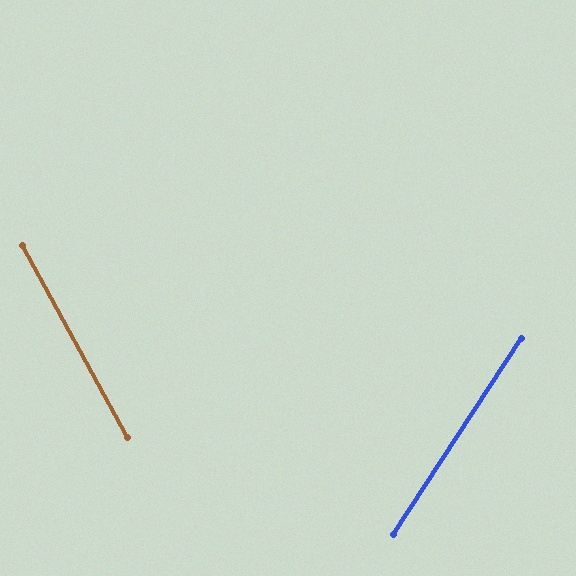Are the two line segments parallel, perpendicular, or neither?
Neither parallel nor perpendicular — they differ by about 62°.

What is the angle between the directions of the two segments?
Approximately 62 degrees.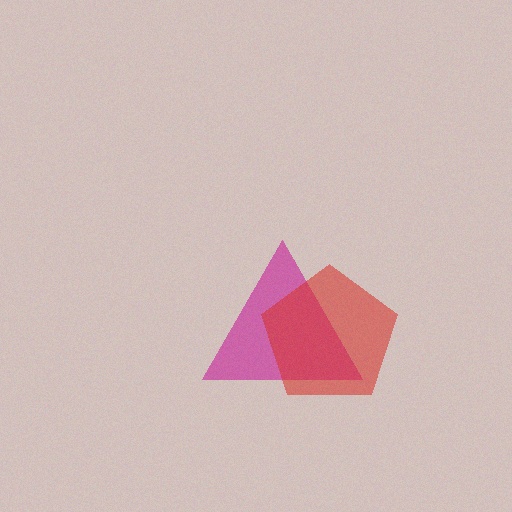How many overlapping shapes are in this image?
There are 2 overlapping shapes in the image.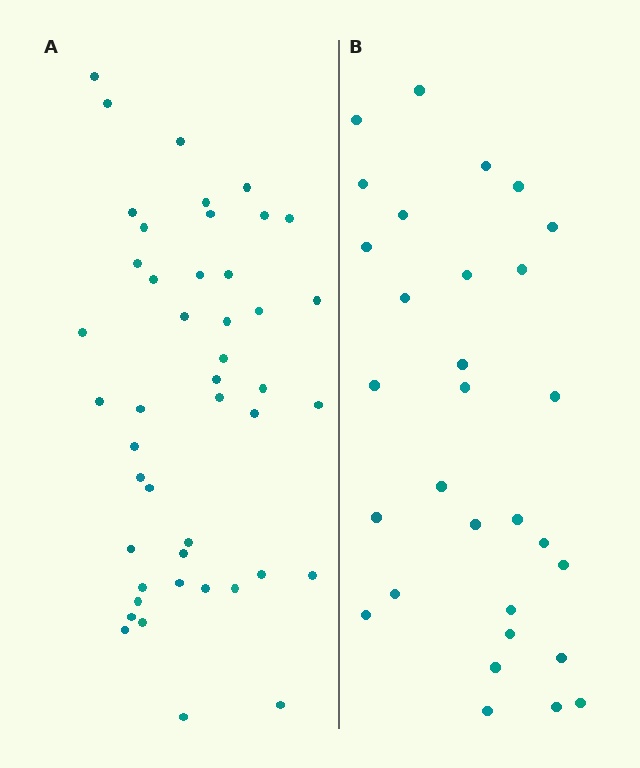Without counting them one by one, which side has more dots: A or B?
Region A (the left region) has more dots.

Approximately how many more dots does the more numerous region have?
Region A has approximately 15 more dots than region B.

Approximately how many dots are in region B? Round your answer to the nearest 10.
About 30 dots.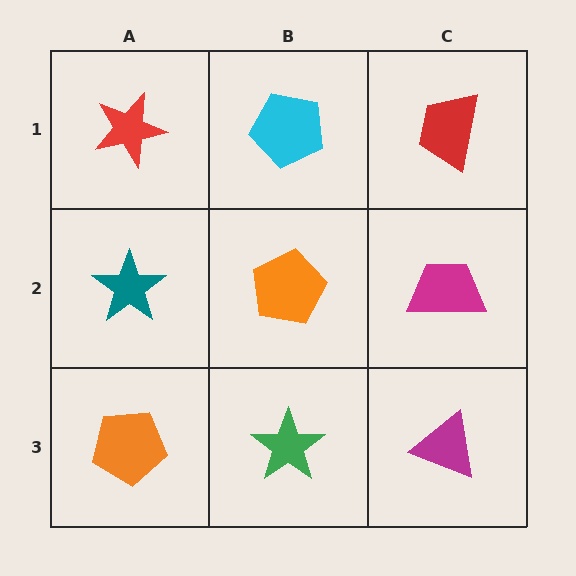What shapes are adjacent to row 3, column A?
A teal star (row 2, column A), a green star (row 3, column B).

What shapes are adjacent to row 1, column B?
An orange pentagon (row 2, column B), a red star (row 1, column A), a red trapezoid (row 1, column C).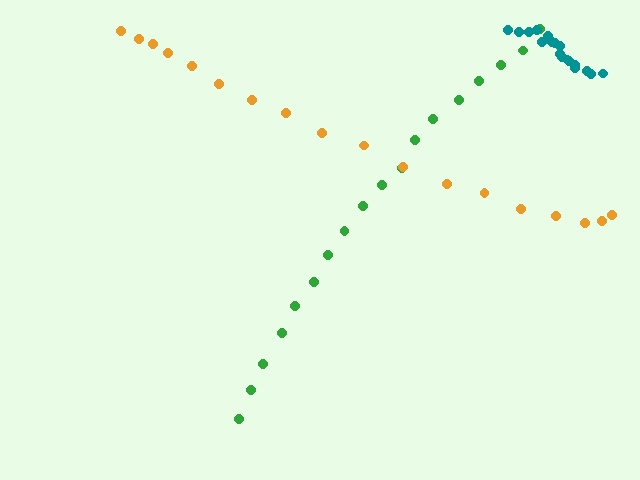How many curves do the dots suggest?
There are 3 distinct paths.